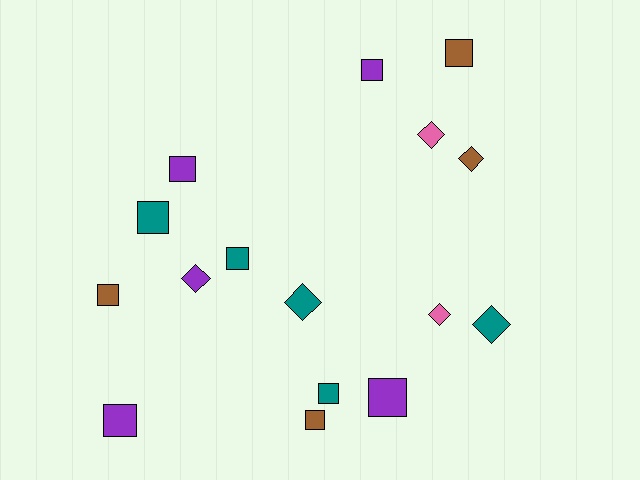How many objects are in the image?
There are 16 objects.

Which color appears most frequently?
Purple, with 5 objects.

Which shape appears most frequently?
Square, with 10 objects.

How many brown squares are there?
There are 3 brown squares.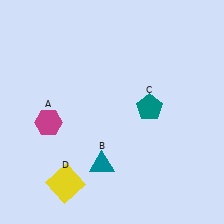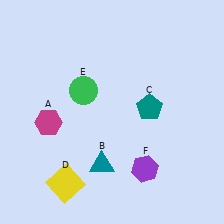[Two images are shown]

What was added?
A green circle (E), a purple hexagon (F) were added in Image 2.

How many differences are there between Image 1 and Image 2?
There are 2 differences between the two images.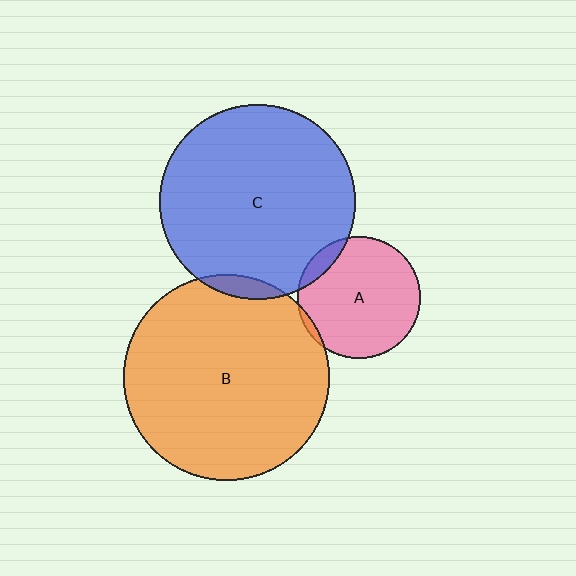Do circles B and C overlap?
Yes.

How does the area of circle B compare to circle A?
Approximately 2.8 times.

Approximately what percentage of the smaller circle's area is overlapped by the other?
Approximately 5%.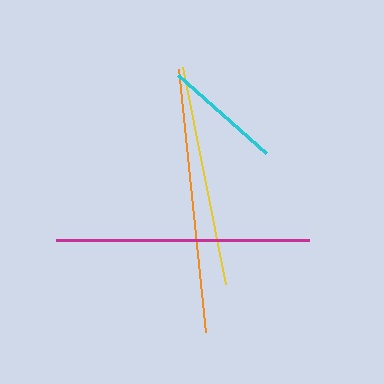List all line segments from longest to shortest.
From longest to shortest: orange, magenta, yellow, cyan.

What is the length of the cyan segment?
The cyan segment is approximately 117 pixels long.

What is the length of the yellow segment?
The yellow segment is approximately 221 pixels long.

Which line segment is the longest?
The orange line is the longest at approximately 264 pixels.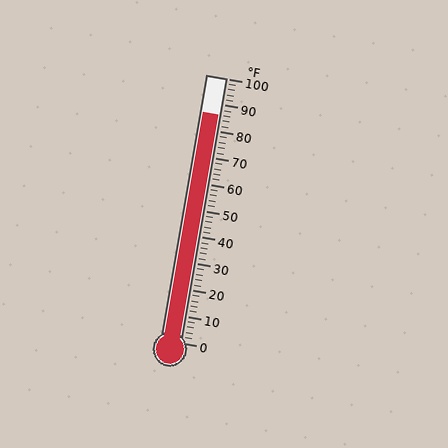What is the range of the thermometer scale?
The thermometer scale ranges from 0°F to 100°F.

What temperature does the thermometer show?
The thermometer shows approximately 86°F.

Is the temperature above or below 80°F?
The temperature is above 80°F.